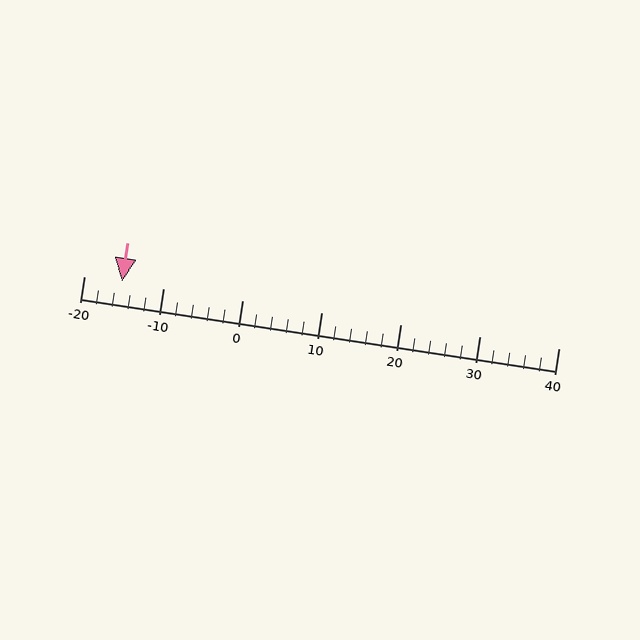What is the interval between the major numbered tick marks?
The major tick marks are spaced 10 units apart.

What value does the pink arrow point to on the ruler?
The pink arrow points to approximately -15.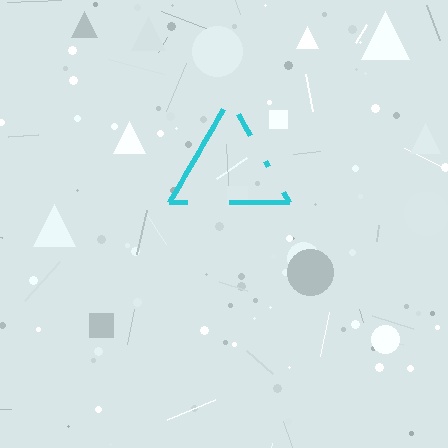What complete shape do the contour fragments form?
The contour fragments form a triangle.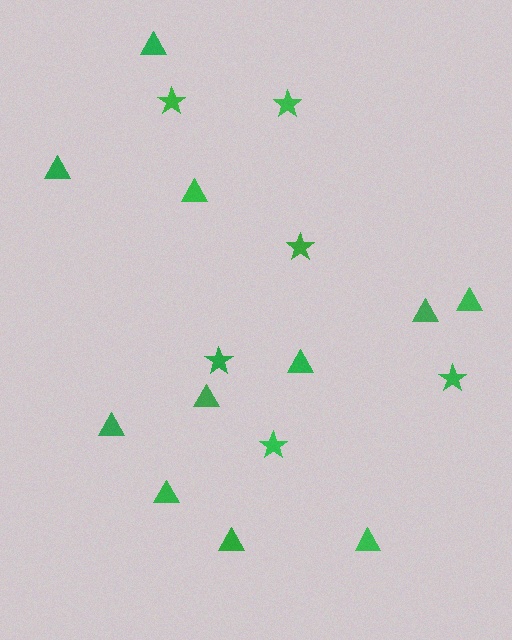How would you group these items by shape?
There are 2 groups: one group of triangles (11) and one group of stars (6).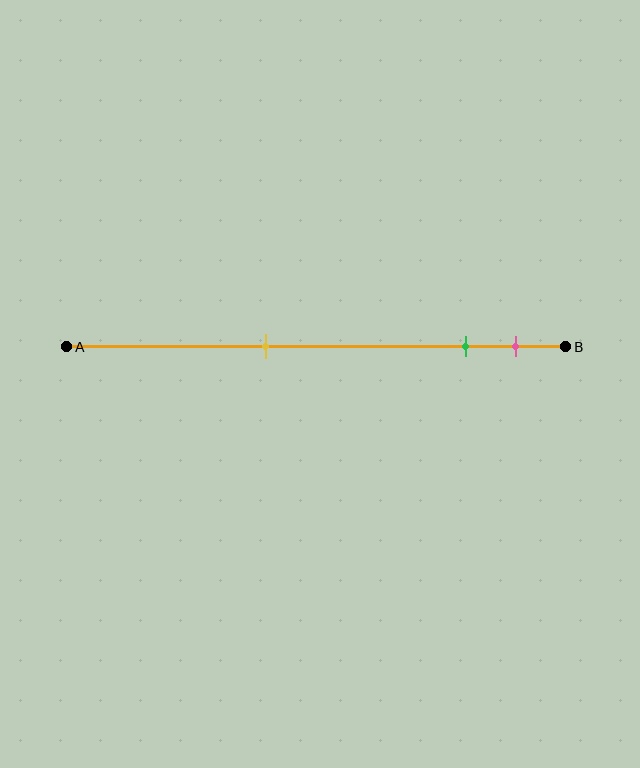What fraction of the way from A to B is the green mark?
The green mark is approximately 80% (0.8) of the way from A to B.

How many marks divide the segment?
There are 3 marks dividing the segment.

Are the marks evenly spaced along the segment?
No, the marks are not evenly spaced.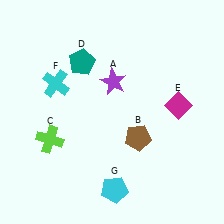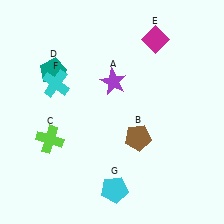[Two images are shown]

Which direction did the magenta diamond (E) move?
The magenta diamond (E) moved up.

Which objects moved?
The objects that moved are: the teal pentagon (D), the magenta diamond (E).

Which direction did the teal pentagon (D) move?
The teal pentagon (D) moved left.